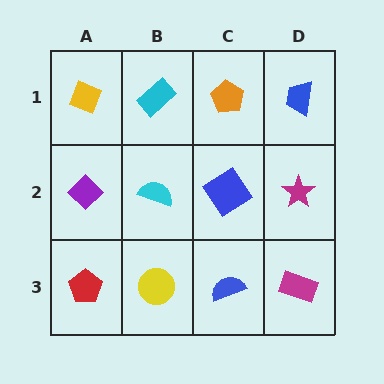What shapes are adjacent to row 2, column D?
A blue trapezoid (row 1, column D), a magenta rectangle (row 3, column D), a blue diamond (row 2, column C).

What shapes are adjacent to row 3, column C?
A blue diamond (row 2, column C), a yellow circle (row 3, column B), a magenta rectangle (row 3, column D).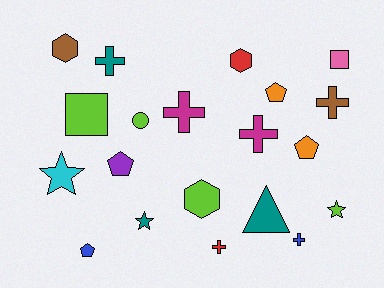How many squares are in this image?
There are 2 squares.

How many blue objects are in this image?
There are 2 blue objects.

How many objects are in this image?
There are 20 objects.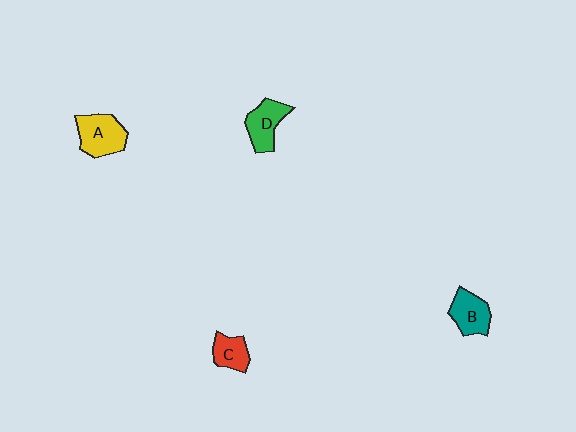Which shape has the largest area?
Shape A (yellow).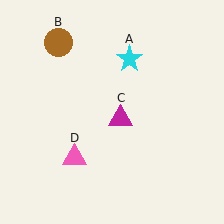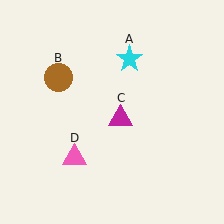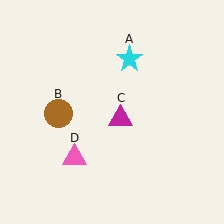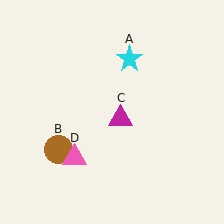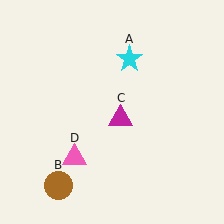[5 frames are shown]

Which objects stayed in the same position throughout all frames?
Cyan star (object A) and magenta triangle (object C) and pink triangle (object D) remained stationary.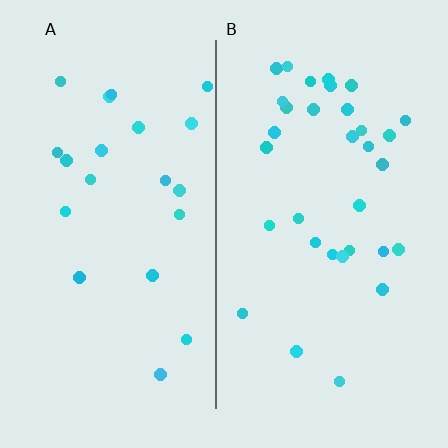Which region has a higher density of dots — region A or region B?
B (the right).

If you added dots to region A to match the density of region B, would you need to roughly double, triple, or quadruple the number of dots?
Approximately double.